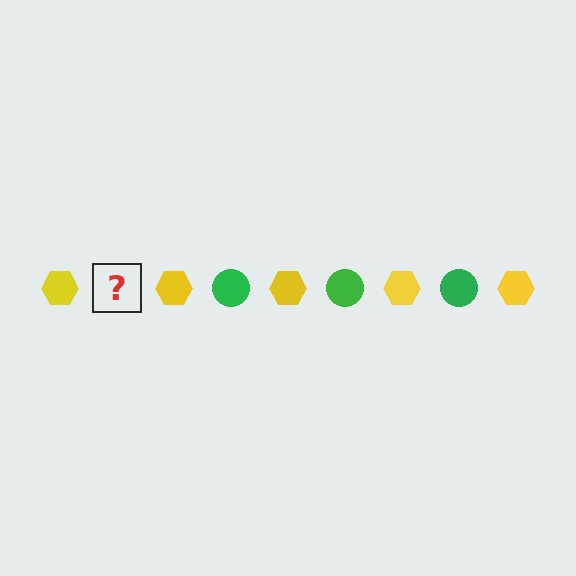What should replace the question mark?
The question mark should be replaced with a green circle.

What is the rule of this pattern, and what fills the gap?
The rule is that the pattern alternates between yellow hexagon and green circle. The gap should be filled with a green circle.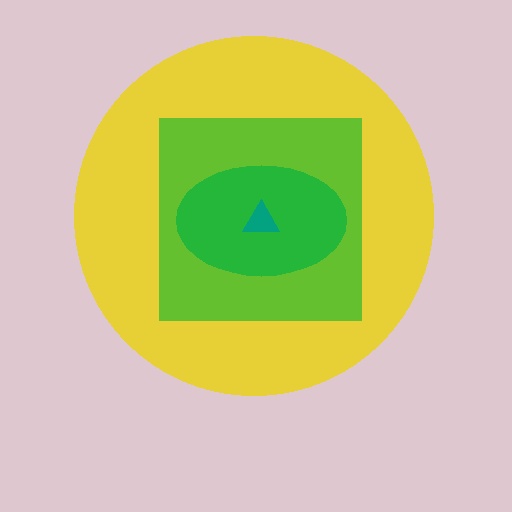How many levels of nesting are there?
4.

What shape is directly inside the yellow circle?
The lime square.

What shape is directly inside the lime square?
The green ellipse.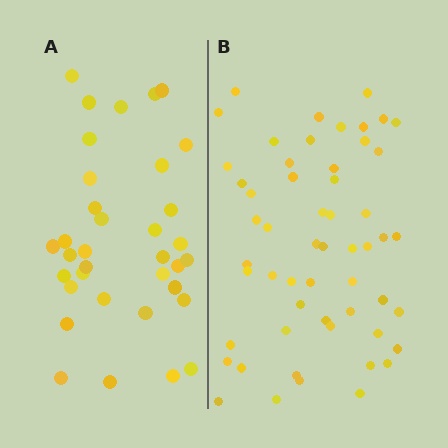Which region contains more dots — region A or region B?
Region B (the right region) has more dots.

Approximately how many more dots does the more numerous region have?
Region B has approximately 20 more dots than region A.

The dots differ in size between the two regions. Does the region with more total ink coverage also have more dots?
No. Region A has more total ink coverage because its dots are larger, but region B actually contains more individual dots. Total area can be misleading — the number of items is what matters here.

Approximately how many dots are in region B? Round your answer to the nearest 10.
About 60 dots. (The exact count is 55, which rounds to 60.)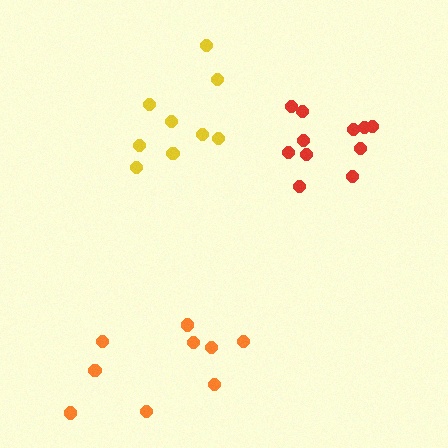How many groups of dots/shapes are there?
There are 3 groups.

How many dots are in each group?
Group 1: 9 dots, Group 2: 11 dots, Group 3: 9 dots (29 total).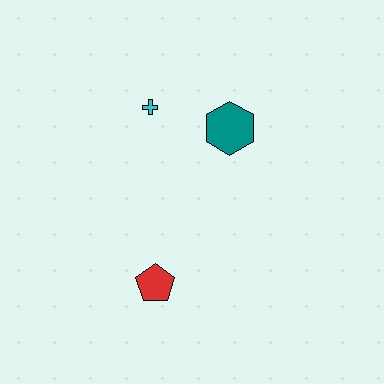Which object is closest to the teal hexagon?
The cyan cross is closest to the teal hexagon.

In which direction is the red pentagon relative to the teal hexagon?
The red pentagon is below the teal hexagon.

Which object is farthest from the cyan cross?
The red pentagon is farthest from the cyan cross.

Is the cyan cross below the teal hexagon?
No